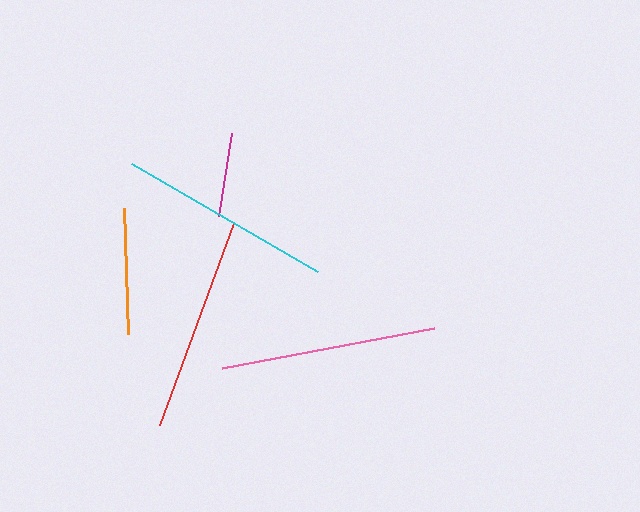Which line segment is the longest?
The pink line is the longest at approximately 216 pixels.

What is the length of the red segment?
The red segment is approximately 215 pixels long.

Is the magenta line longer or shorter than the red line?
The red line is longer than the magenta line.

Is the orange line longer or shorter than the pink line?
The pink line is longer than the orange line.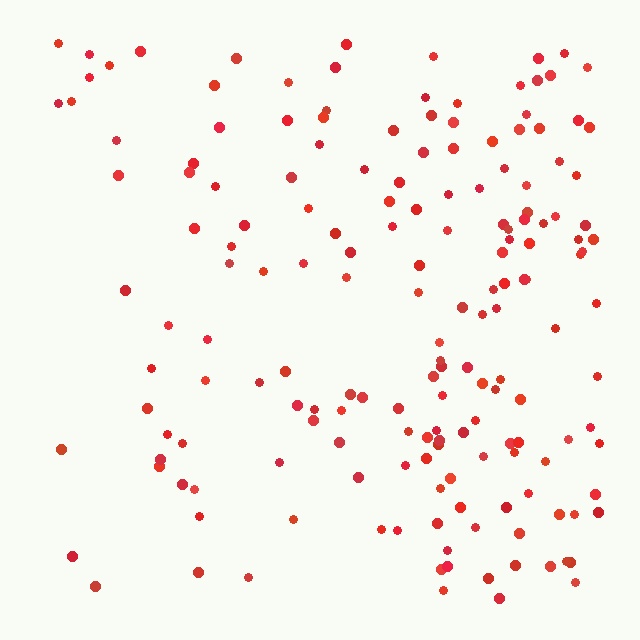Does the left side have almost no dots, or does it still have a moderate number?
Still a moderate number, just noticeably fewer than the right.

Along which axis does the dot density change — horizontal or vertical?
Horizontal.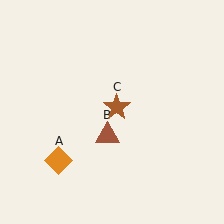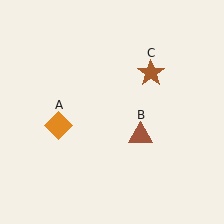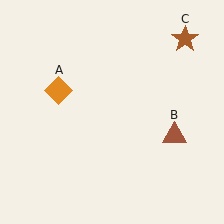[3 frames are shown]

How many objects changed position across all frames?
3 objects changed position: orange diamond (object A), brown triangle (object B), brown star (object C).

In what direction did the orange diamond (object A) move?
The orange diamond (object A) moved up.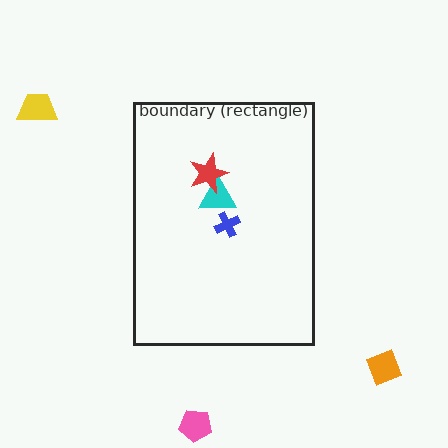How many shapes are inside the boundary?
3 inside, 3 outside.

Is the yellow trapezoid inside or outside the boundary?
Outside.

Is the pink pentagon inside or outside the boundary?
Outside.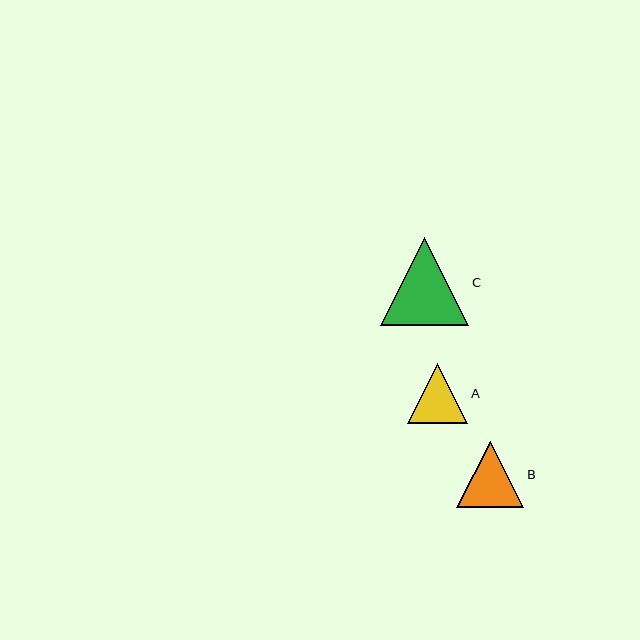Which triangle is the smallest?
Triangle A is the smallest with a size of approximately 60 pixels.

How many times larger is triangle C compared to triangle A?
Triangle C is approximately 1.5 times the size of triangle A.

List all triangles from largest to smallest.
From largest to smallest: C, B, A.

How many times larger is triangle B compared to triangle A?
Triangle B is approximately 1.1 times the size of triangle A.